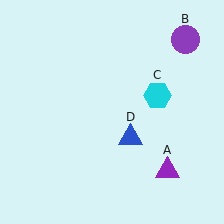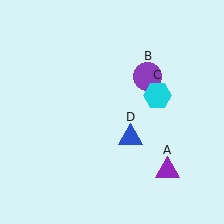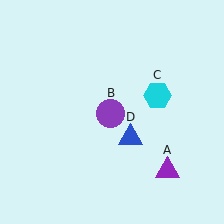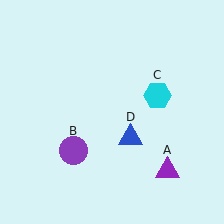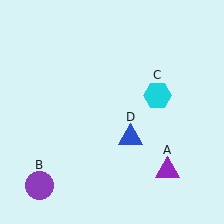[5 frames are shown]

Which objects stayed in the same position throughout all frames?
Purple triangle (object A) and cyan hexagon (object C) and blue triangle (object D) remained stationary.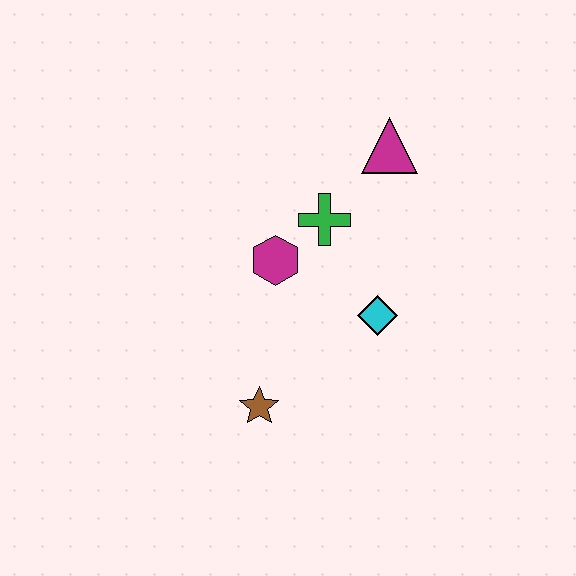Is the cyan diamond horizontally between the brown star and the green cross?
No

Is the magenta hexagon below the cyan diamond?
No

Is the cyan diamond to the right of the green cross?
Yes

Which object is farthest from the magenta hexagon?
The magenta triangle is farthest from the magenta hexagon.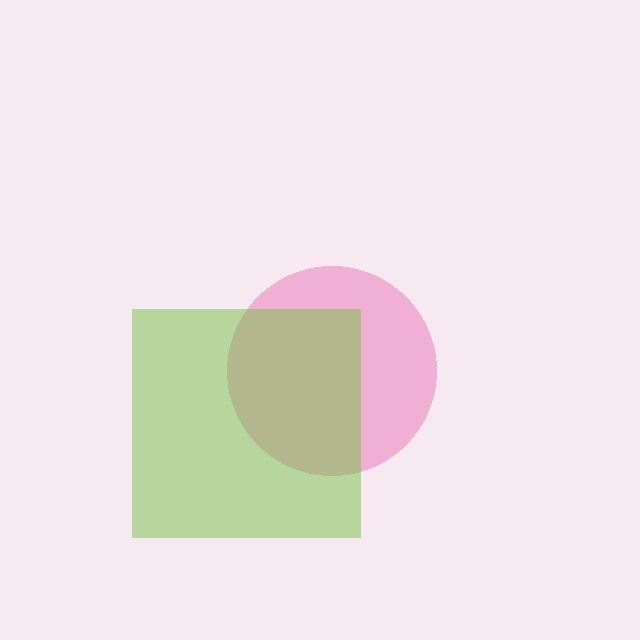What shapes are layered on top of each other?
The layered shapes are: a pink circle, a lime square.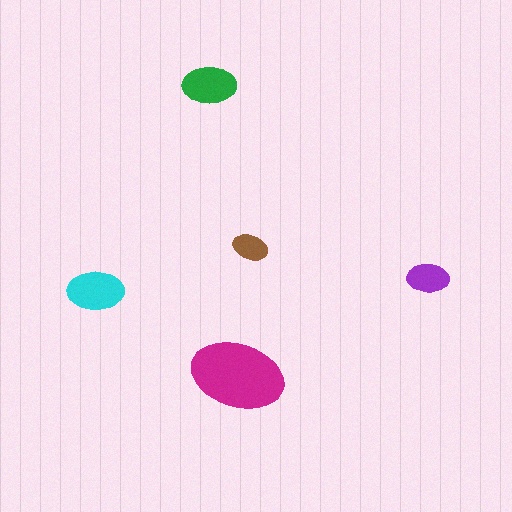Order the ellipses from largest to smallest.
the magenta one, the cyan one, the green one, the purple one, the brown one.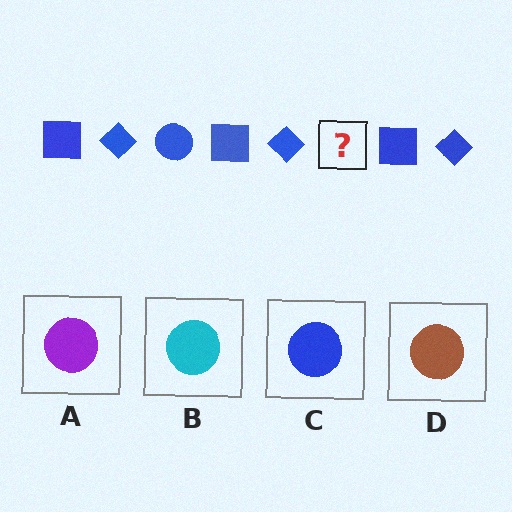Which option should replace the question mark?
Option C.